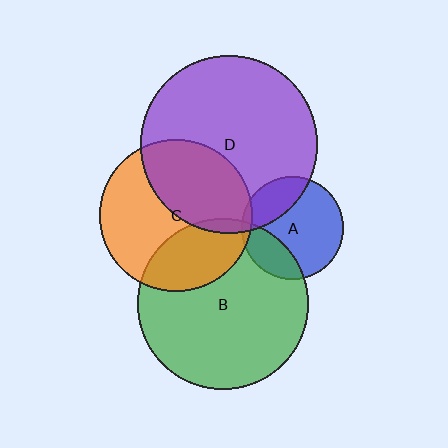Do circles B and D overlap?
Yes.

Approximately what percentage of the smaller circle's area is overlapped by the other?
Approximately 5%.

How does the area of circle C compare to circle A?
Approximately 2.2 times.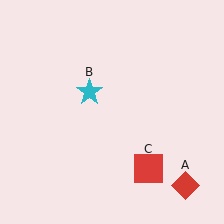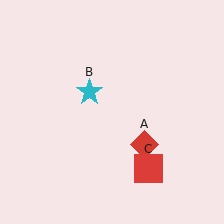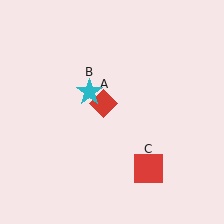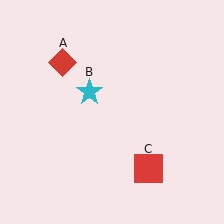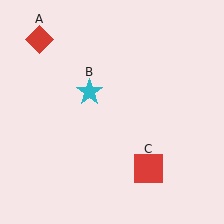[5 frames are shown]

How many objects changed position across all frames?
1 object changed position: red diamond (object A).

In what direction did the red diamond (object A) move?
The red diamond (object A) moved up and to the left.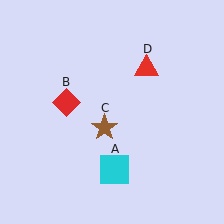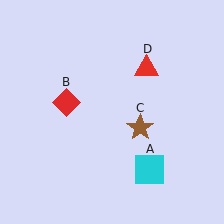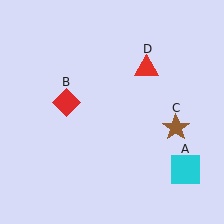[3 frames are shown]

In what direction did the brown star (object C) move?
The brown star (object C) moved right.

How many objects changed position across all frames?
2 objects changed position: cyan square (object A), brown star (object C).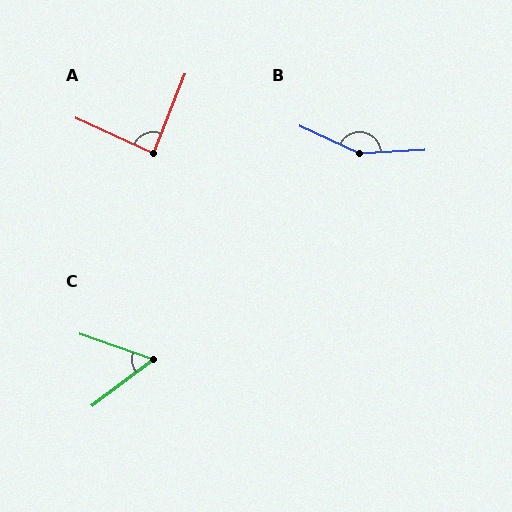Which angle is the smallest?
C, at approximately 56 degrees.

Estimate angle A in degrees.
Approximately 88 degrees.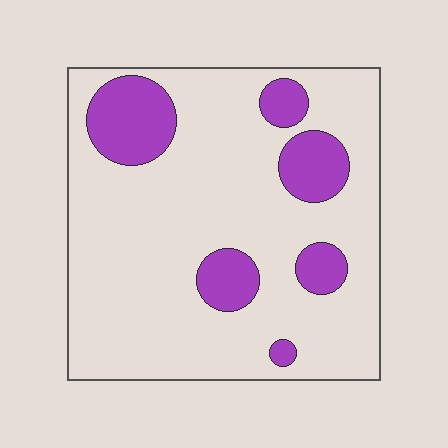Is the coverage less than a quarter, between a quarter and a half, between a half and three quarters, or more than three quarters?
Less than a quarter.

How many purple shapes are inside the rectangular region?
6.